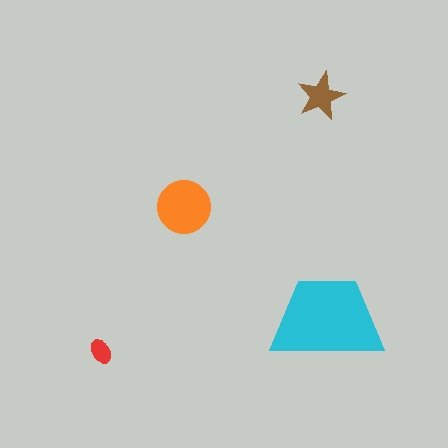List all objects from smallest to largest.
The red ellipse, the brown star, the orange circle, the cyan trapezoid.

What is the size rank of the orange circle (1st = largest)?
2nd.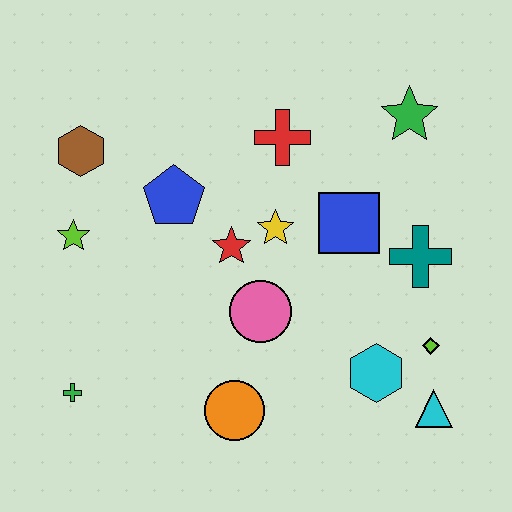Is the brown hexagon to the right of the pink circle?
No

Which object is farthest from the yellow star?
The green cross is farthest from the yellow star.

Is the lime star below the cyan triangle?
No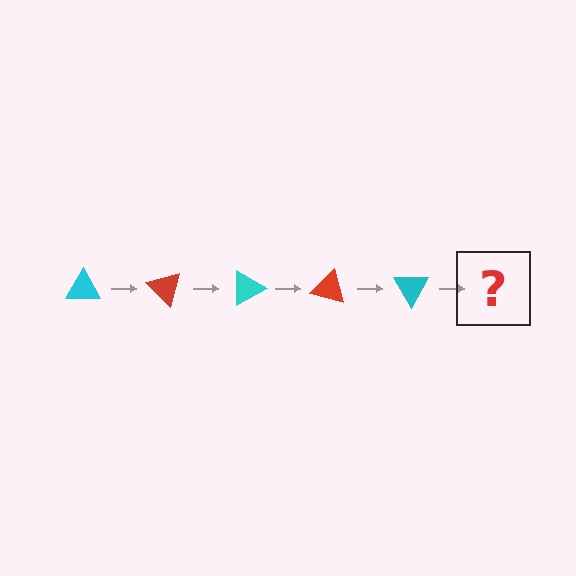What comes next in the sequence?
The next element should be a red triangle, rotated 225 degrees from the start.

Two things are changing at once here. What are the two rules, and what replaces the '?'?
The two rules are that it rotates 45 degrees each step and the color cycles through cyan and red. The '?' should be a red triangle, rotated 225 degrees from the start.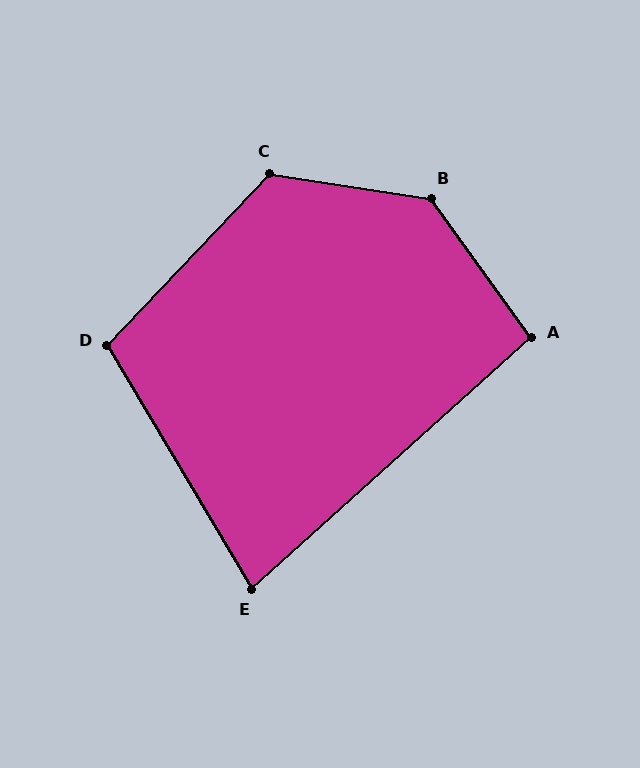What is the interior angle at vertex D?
Approximately 106 degrees (obtuse).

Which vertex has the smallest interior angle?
E, at approximately 79 degrees.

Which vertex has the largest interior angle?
B, at approximately 134 degrees.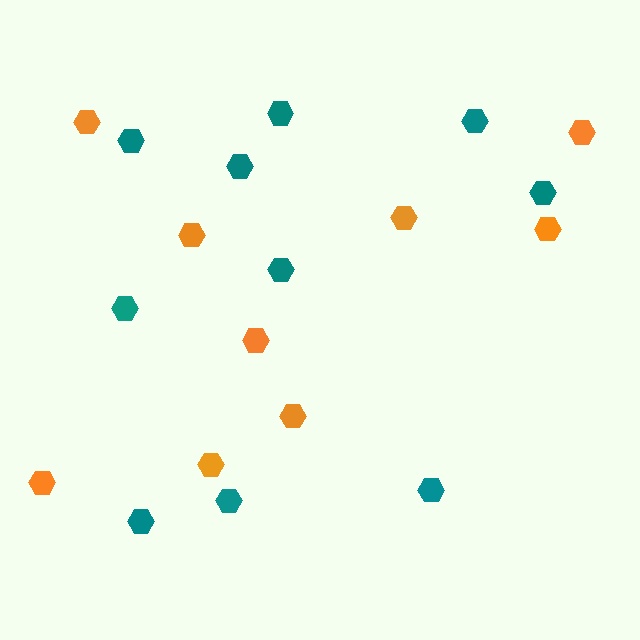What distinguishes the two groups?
There are 2 groups: one group of teal hexagons (10) and one group of orange hexagons (9).